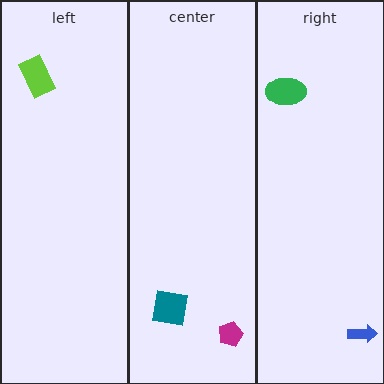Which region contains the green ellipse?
The right region.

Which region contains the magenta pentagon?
The center region.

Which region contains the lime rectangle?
The left region.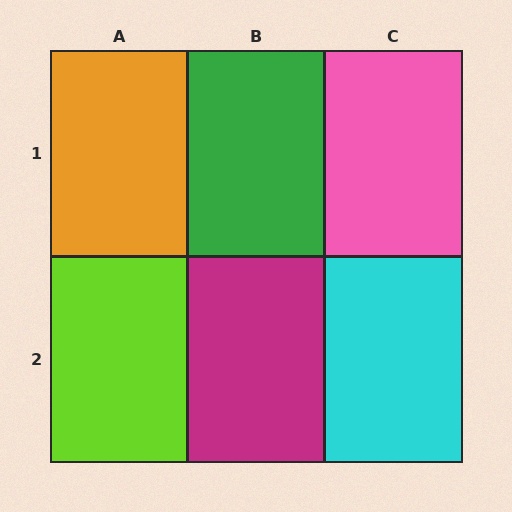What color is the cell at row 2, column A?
Lime.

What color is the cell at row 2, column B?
Magenta.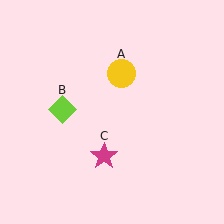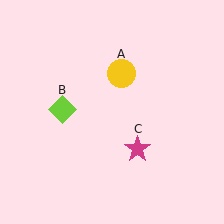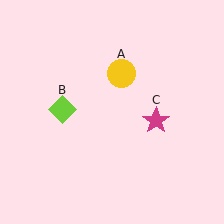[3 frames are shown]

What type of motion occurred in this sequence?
The magenta star (object C) rotated counterclockwise around the center of the scene.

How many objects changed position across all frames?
1 object changed position: magenta star (object C).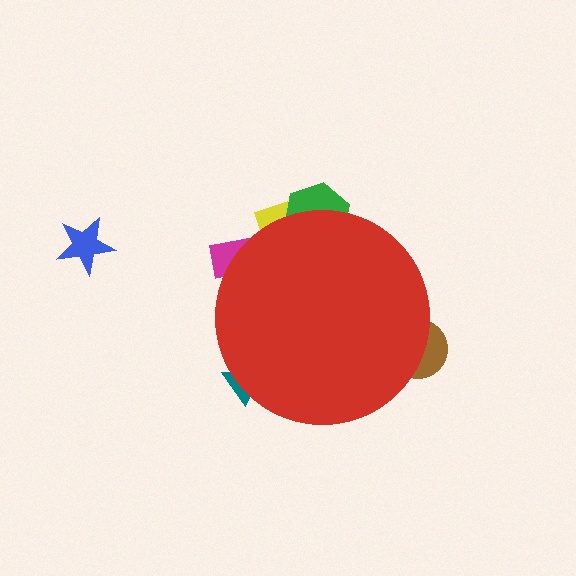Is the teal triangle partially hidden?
Yes, the teal triangle is partially hidden behind the red circle.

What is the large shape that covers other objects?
A red circle.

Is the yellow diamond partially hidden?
Yes, the yellow diamond is partially hidden behind the red circle.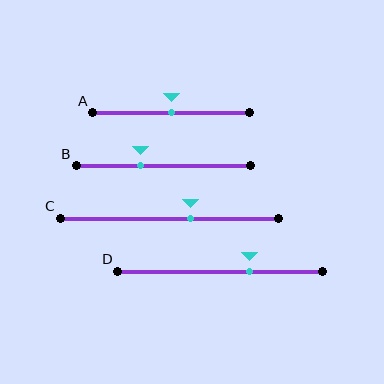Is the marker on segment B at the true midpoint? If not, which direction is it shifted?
No, the marker on segment B is shifted to the left by about 13% of the segment length.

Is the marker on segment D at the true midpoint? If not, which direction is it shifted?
No, the marker on segment D is shifted to the right by about 14% of the segment length.